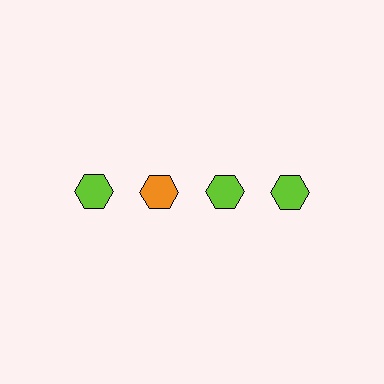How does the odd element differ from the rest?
It has a different color: orange instead of lime.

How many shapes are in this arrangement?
There are 4 shapes arranged in a grid pattern.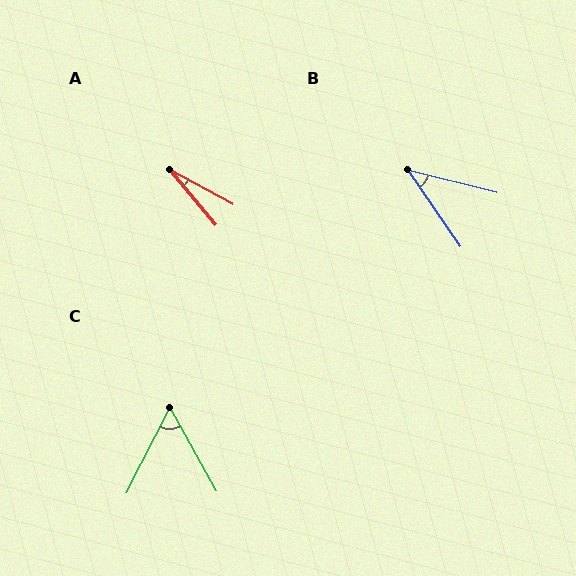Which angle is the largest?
C, at approximately 56 degrees.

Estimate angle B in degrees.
Approximately 41 degrees.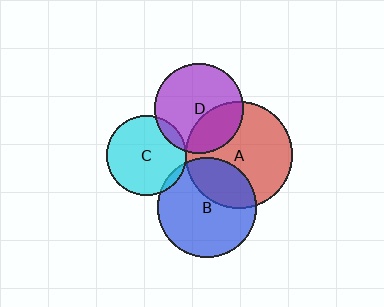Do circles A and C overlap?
Yes.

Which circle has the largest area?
Circle A (red).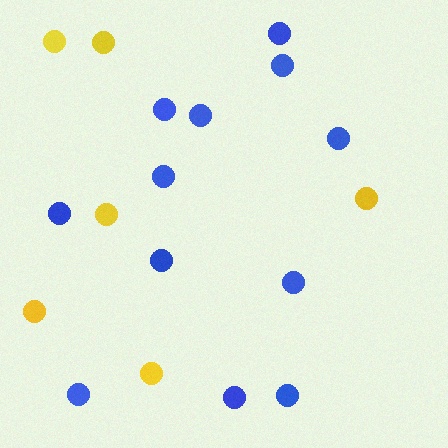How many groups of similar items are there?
There are 2 groups: one group of yellow circles (6) and one group of blue circles (12).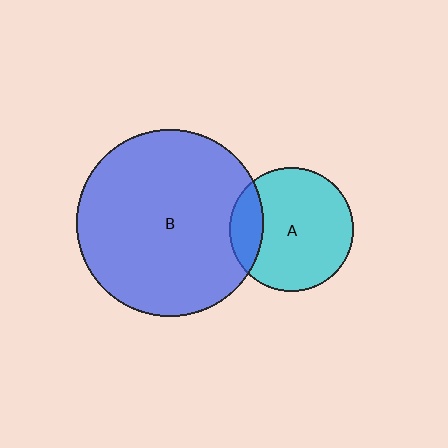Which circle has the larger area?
Circle B (blue).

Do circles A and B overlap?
Yes.